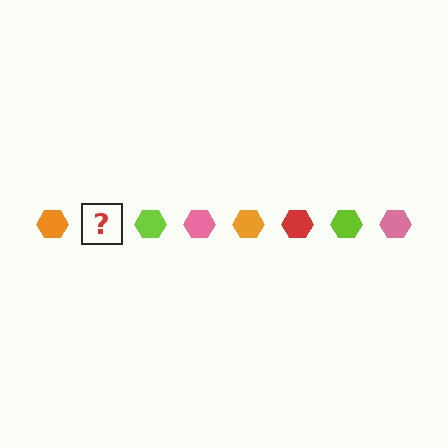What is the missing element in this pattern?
The missing element is a red hexagon.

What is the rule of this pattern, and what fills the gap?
The rule is that the pattern cycles through orange, red, lime, pink hexagons. The gap should be filled with a red hexagon.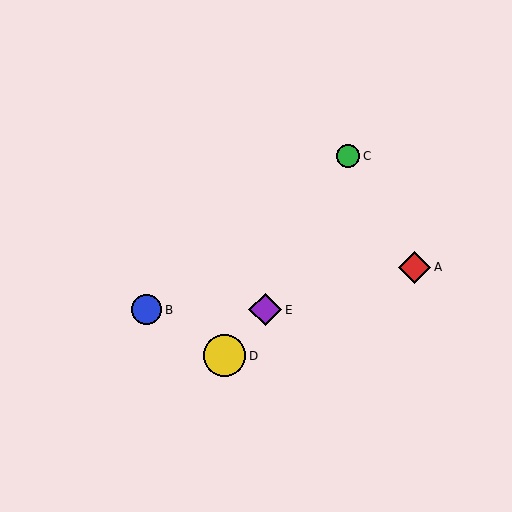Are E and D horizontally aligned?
No, E is at y≈310 and D is at y≈356.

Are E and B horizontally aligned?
Yes, both are at y≈310.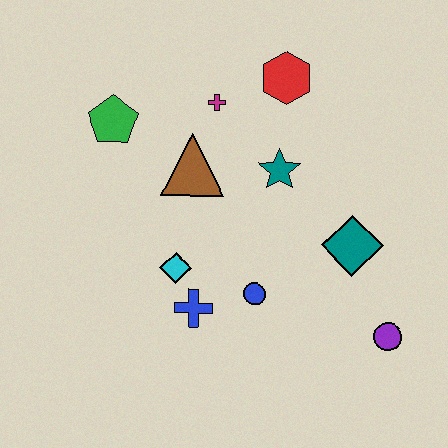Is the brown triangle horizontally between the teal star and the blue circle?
No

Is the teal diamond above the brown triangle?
No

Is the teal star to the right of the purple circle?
No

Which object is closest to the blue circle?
The blue cross is closest to the blue circle.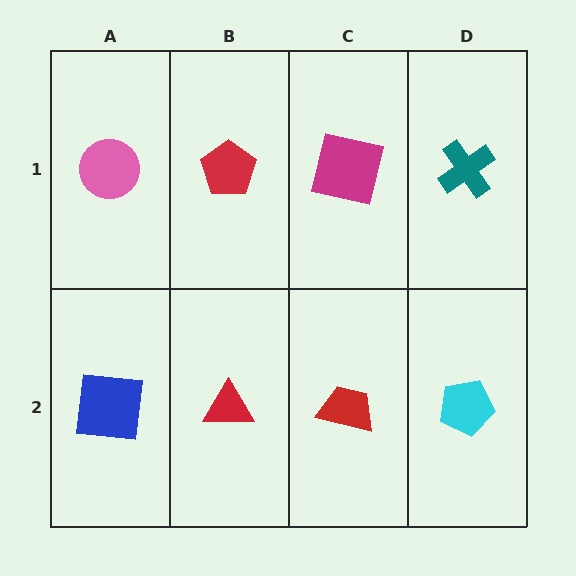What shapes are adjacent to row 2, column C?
A magenta square (row 1, column C), a red triangle (row 2, column B), a cyan pentagon (row 2, column D).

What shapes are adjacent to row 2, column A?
A pink circle (row 1, column A), a red triangle (row 2, column B).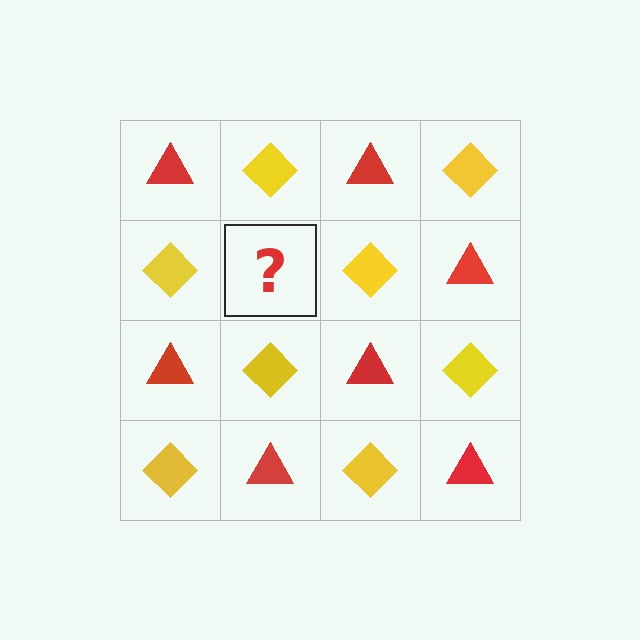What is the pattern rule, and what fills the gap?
The rule is that it alternates red triangle and yellow diamond in a checkerboard pattern. The gap should be filled with a red triangle.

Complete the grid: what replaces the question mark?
The question mark should be replaced with a red triangle.